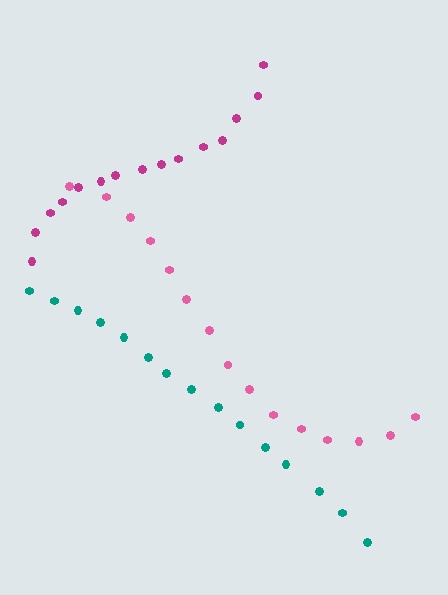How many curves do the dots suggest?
There are 3 distinct paths.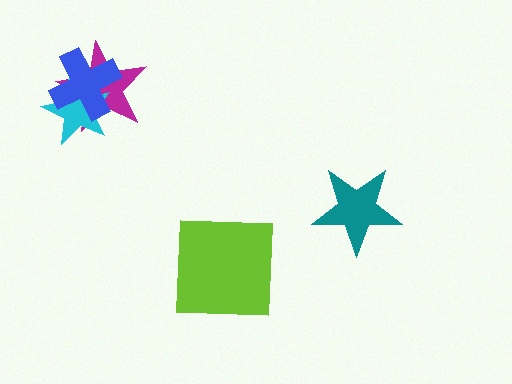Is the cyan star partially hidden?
Yes, it is partially covered by another shape.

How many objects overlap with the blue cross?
2 objects overlap with the blue cross.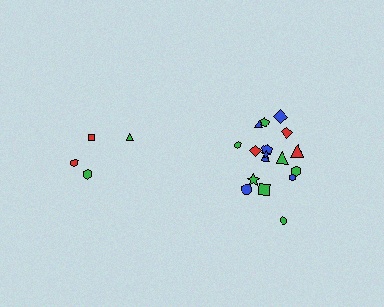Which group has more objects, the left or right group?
The right group.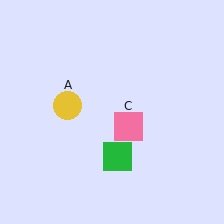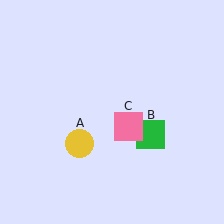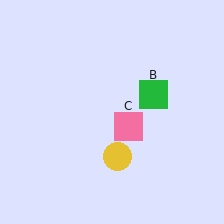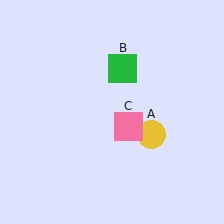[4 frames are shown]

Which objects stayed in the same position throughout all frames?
Pink square (object C) remained stationary.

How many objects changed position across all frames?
2 objects changed position: yellow circle (object A), green square (object B).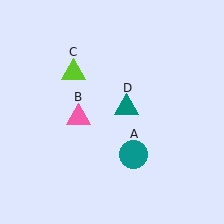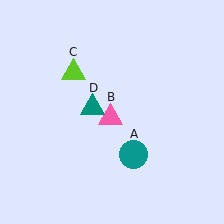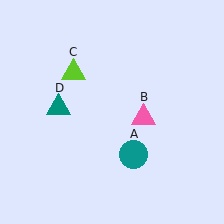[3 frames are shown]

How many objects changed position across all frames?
2 objects changed position: pink triangle (object B), teal triangle (object D).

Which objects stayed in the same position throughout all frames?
Teal circle (object A) and lime triangle (object C) remained stationary.